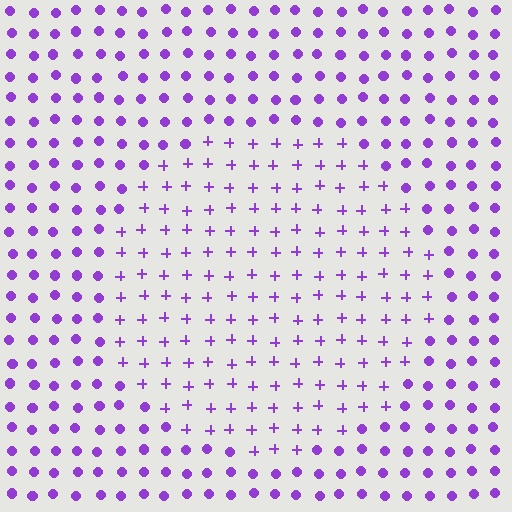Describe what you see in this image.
The image is filled with small purple elements arranged in a uniform grid. A circle-shaped region contains plus signs, while the surrounding area contains circles. The boundary is defined purely by the change in element shape.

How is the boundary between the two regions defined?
The boundary is defined by a change in element shape: plus signs inside vs. circles outside. All elements share the same color and spacing.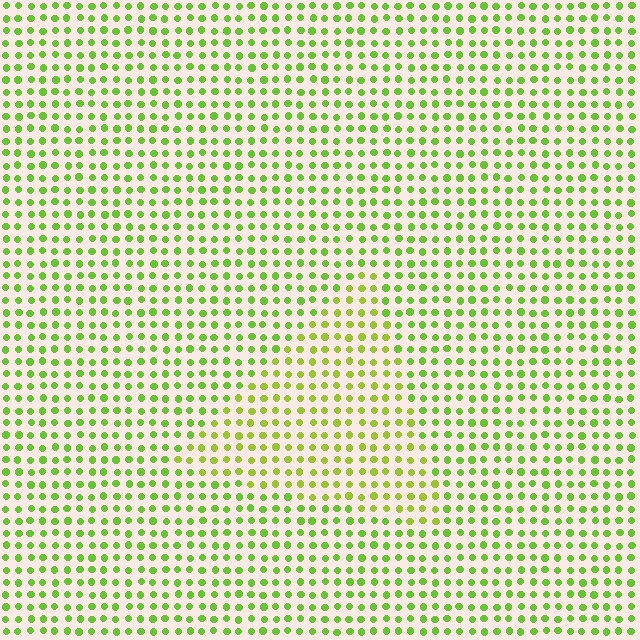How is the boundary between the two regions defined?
The boundary is defined purely by a slight shift in hue (about 21 degrees). Spacing, size, and orientation are identical on both sides.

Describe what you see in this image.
The image is filled with small lime elements in a uniform arrangement. A triangle-shaped region is visible where the elements are tinted to a slightly different hue, forming a subtle color boundary.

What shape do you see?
I see a triangle.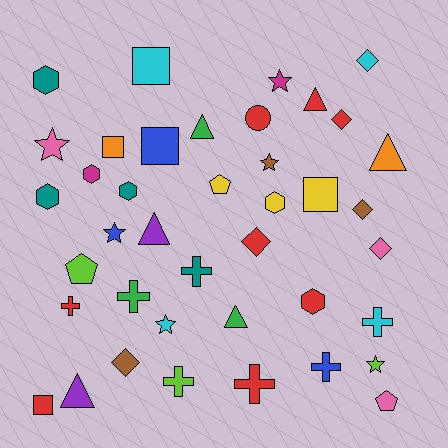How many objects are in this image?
There are 40 objects.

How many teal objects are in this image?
There are 4 teal objects.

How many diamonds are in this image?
There are 6 diamonds.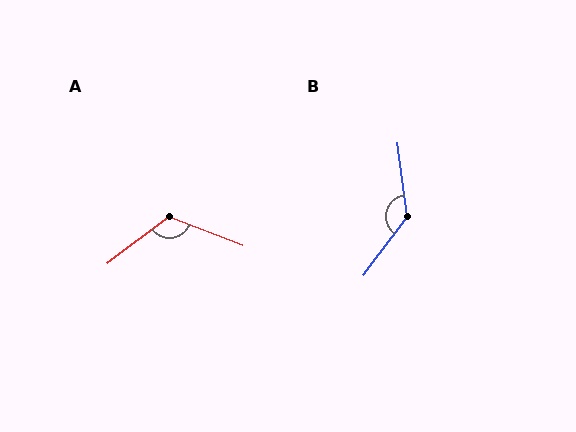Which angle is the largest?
B, at approximately 136 degrees.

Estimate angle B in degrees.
Approximately 136 degrees.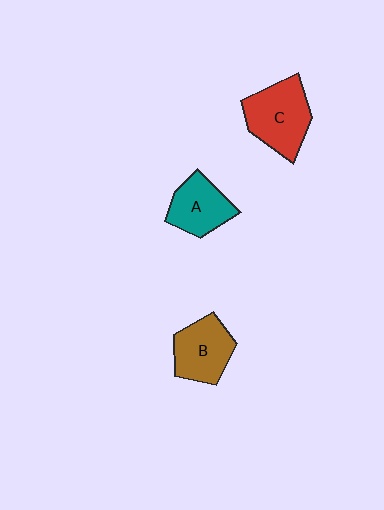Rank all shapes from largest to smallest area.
From largest to smallest: C (red), B (brown), A (teal).